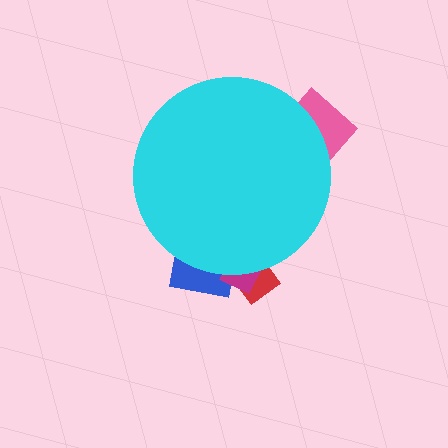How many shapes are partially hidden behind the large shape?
4 shapes are partially hidden.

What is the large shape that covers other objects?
A cyan circle.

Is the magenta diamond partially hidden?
Yes, the magenta diamond is partially hidden behind the cyan circle.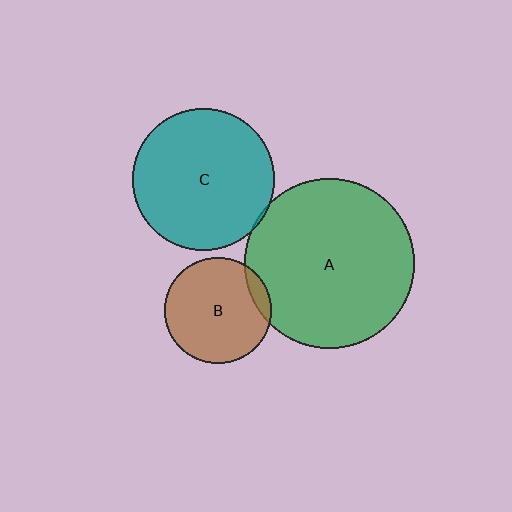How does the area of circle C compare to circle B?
Approximately 1.8 times.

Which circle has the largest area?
Circle A (green).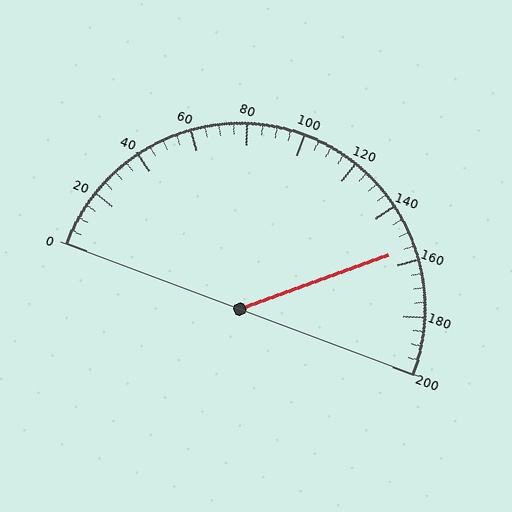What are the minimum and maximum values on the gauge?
The gauge ranges from 0 to 200.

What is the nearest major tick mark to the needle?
The nearest major tick mark is 160.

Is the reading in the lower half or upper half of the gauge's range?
The reading is in the upper half of the range (0 to 200).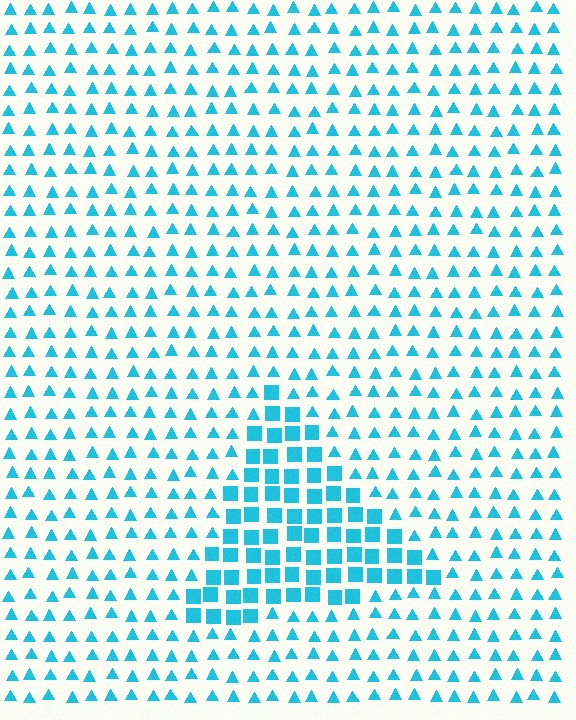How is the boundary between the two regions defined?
The boundary is defined by a change in element shape: squares inside vs. triangles outside. All elements share the same color and spacing.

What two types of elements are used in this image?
The image uses squares inside the triangle region and triangles outside it.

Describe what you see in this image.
The image is filled with small cyan elements arranged in a uniform grid. A triangle-shaped region contains squares, while the surrounding area contains triangles. The boundary is defined purely by the change in element shape.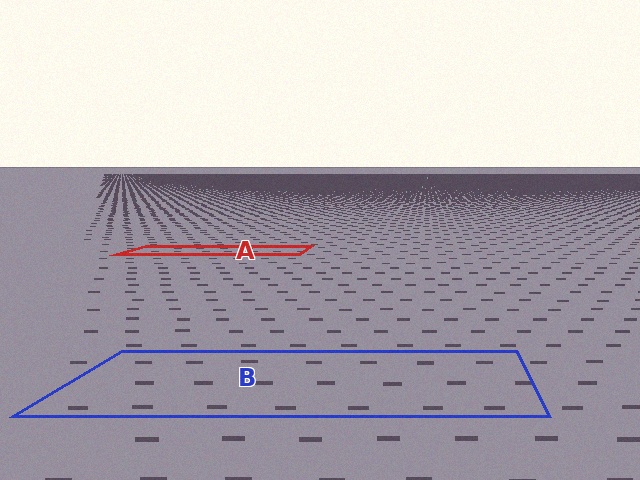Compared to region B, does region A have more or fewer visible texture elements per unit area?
Region A has more texture elements per unit area — they are packed more densely because it is farther away.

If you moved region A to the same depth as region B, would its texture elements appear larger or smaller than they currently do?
They would appear larger. At a closer depth, the same texture elements are projected at a bigger on-screen size.